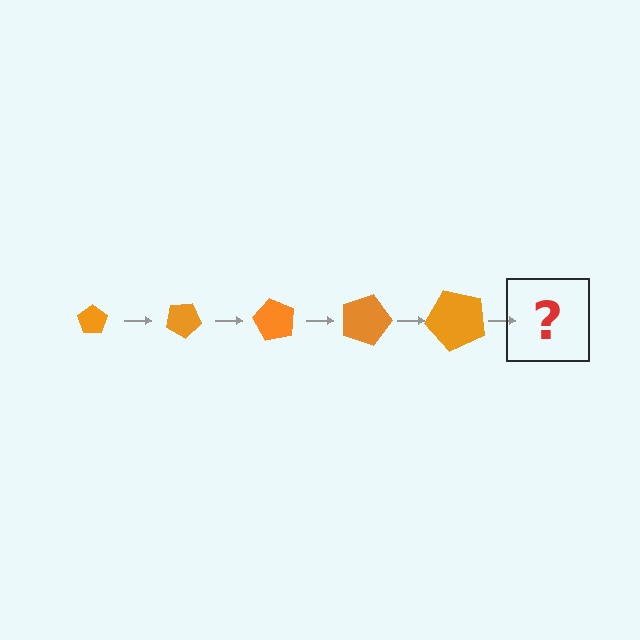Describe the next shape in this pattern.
It should be a pentagon, larger than the previous one and rotated 150 degrees from the start.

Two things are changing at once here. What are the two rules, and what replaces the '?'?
The two rules are that the pentagon grows larger each step and it rotates 30 degrees each step. The '?' should be a pentagon, larger than the previous one and rotated 150 degrees from the start.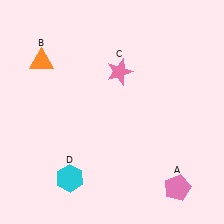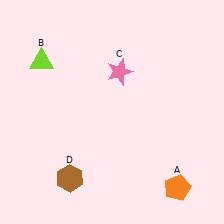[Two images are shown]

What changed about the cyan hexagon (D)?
In Image 1, D is cyan. In Image 2, it changed to brown.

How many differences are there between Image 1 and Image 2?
There are 3 differences between the two images.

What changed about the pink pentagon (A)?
In Image 1, A is pink. In Image 2, it changed to orange.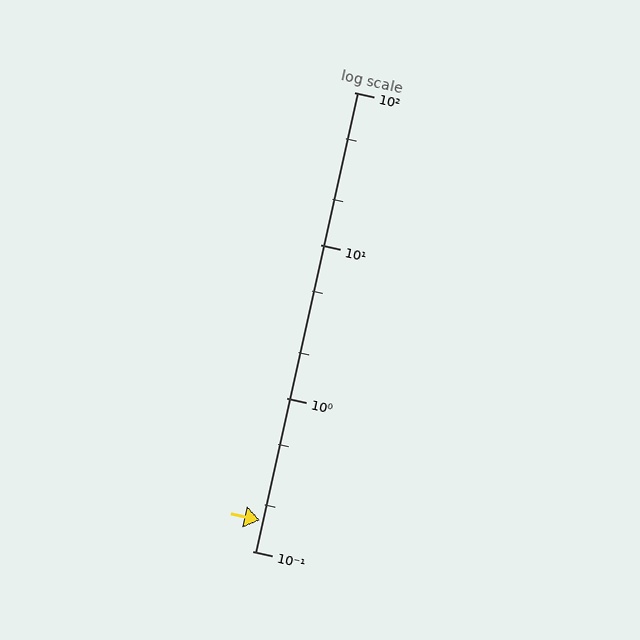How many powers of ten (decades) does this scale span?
The scale spans 3 decades, from 0.1 to 100.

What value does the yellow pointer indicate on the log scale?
The pointer indicates approximately 0.16.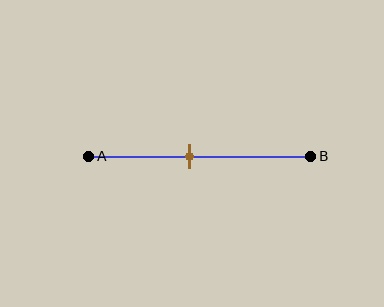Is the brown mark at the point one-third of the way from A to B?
No, the mark is at about 45% from A, not at the 33% one-third point.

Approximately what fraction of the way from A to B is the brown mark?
The brown mark is approximately 45% of the way from A to B.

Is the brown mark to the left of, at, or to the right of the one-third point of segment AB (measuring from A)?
The brown mark is to the right of the one-third point of segment AB.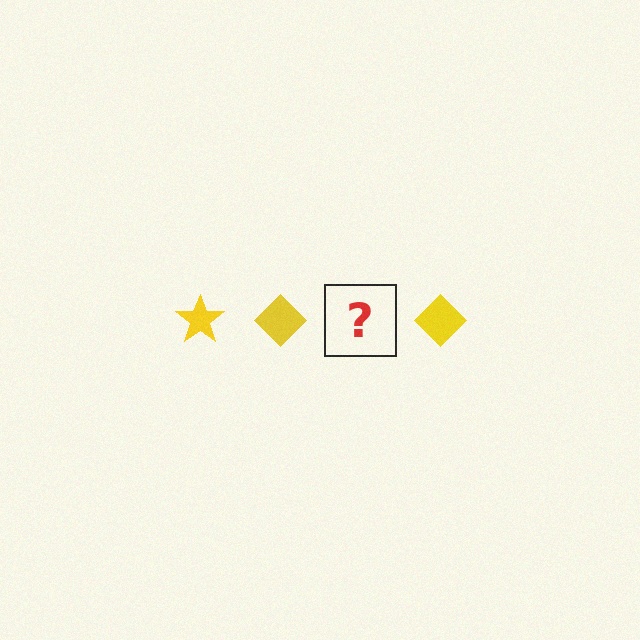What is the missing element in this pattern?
The missing element is a yellow star.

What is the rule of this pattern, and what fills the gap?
The rule is that the pattern cycles through star, diamond shapes in yellow. The gap should be filled with a yellow star.